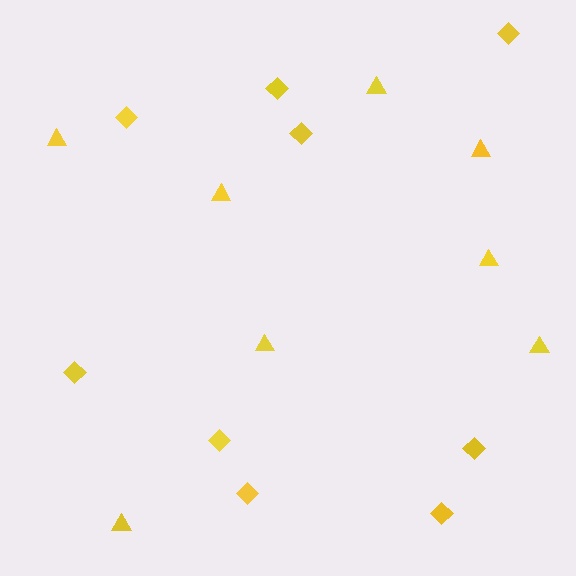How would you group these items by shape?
There are 2 groups: one group of diamonds (9) and one group of triangles (8).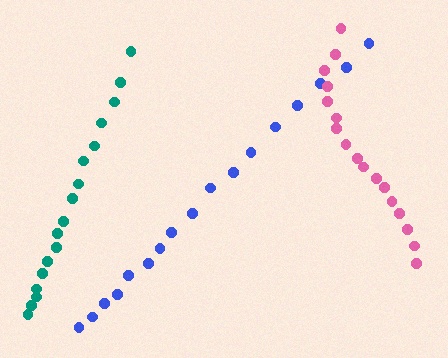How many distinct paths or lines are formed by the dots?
There are 3 distinct paths.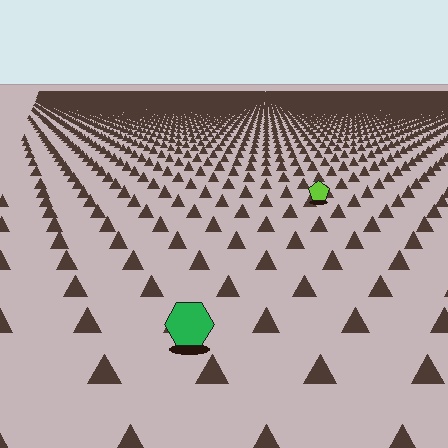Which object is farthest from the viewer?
The lime pentagon is farthest from the viewer. It appears smaller and the ground texture around it is denser.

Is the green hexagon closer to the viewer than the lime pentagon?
Yes. The green hexagon is closer — you can tell from the texture gradient: the ground texture is coarser near it.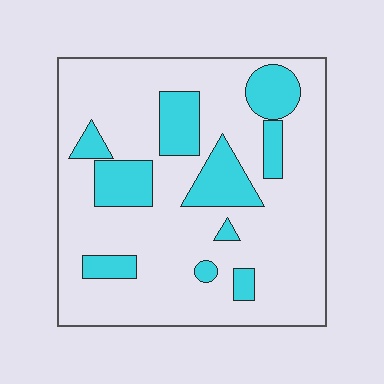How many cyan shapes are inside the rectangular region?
10.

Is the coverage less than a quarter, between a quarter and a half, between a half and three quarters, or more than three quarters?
Less than a quarter.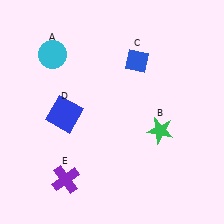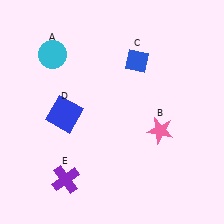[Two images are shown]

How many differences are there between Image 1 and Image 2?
There is 1 difference between the two images.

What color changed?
The star (B) changed from green in Image 1 to pink in Image 2.